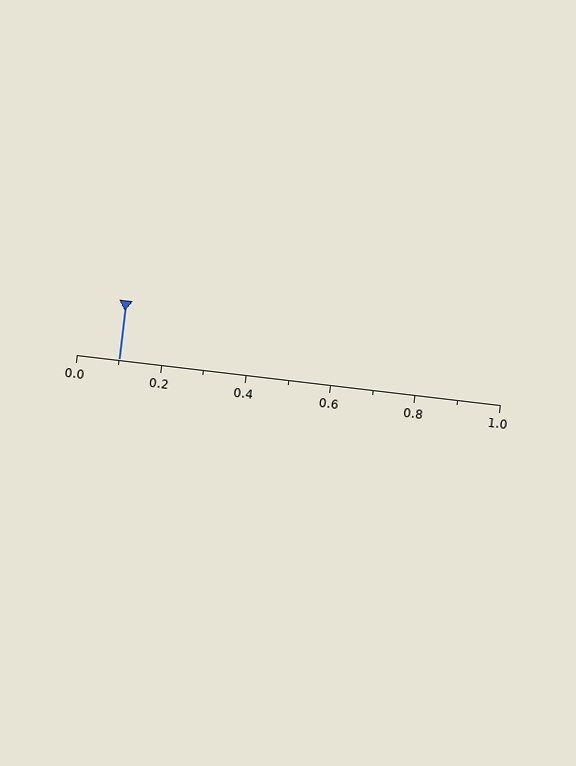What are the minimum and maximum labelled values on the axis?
The axis runs from 0.0 to 1.0.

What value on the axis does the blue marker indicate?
The marker indicates approximately 0.1.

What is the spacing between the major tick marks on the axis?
The major ticks are spaced 0.2 apart.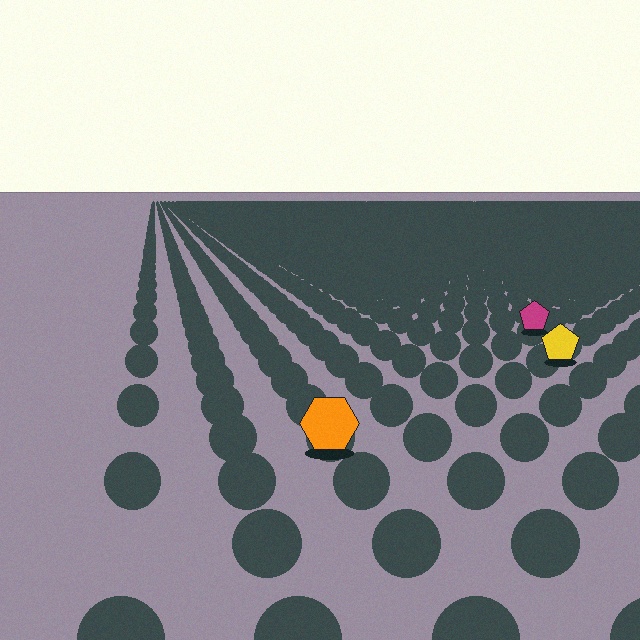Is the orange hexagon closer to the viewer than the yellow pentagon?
Yes. The orange hexagon is closer — you can tell from the texture gradient: the ground texture is coarser near it.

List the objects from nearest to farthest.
From nearest to farthest: the orange hexagon, the yellow pentagon, the magenta pentagon.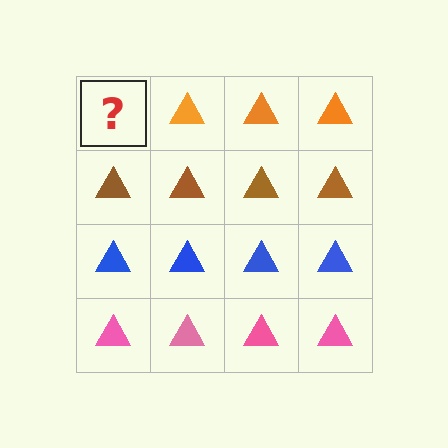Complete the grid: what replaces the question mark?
The question mark should be replaced with an orange triangle.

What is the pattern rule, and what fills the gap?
The rule is that each row has a consistent color. The gap should be filled with an orange triangle.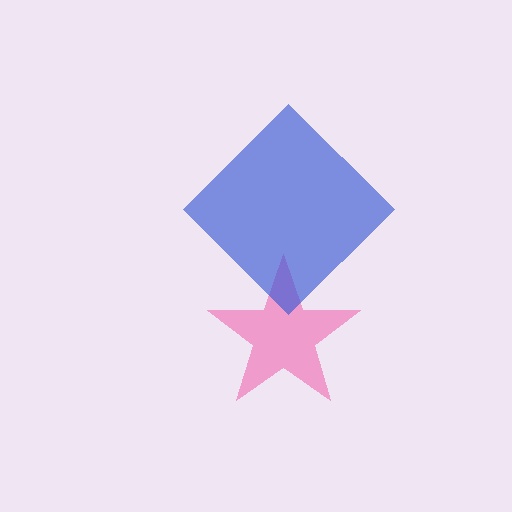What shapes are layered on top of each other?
The layered shapes are: a pink star, a blue diamond.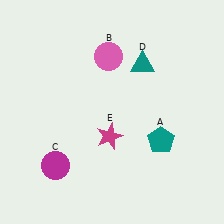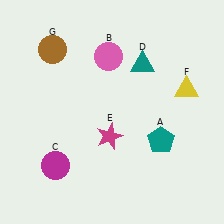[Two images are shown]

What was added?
A yellow triangle (F), a brown circle (G) were added in Image 2.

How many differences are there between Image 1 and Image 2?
There are 2 differences between the two images.